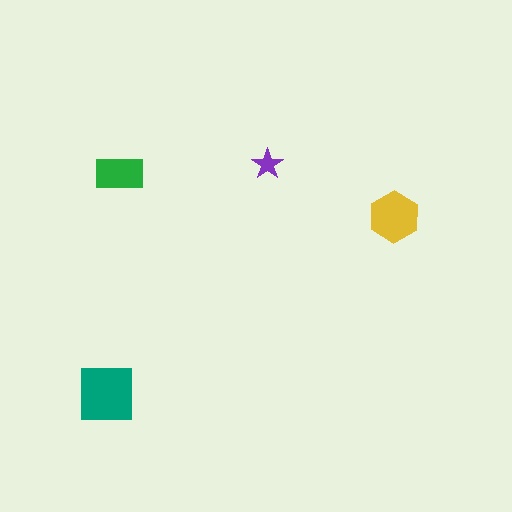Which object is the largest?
The teal square.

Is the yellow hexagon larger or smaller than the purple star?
Larger.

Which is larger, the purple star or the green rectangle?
The green rectangle.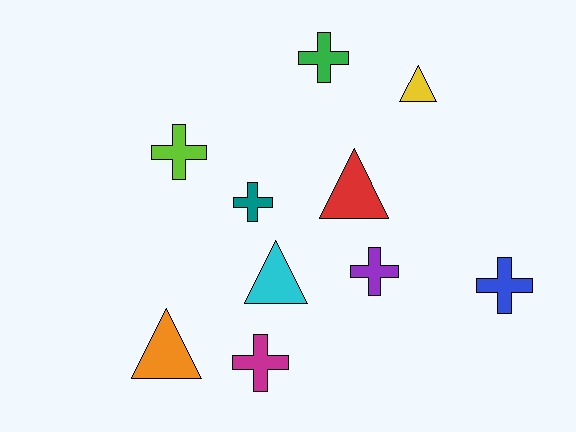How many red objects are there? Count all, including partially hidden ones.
There is 1 red object.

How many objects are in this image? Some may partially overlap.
There are 10 objects.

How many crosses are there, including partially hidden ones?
There are 6 crosses.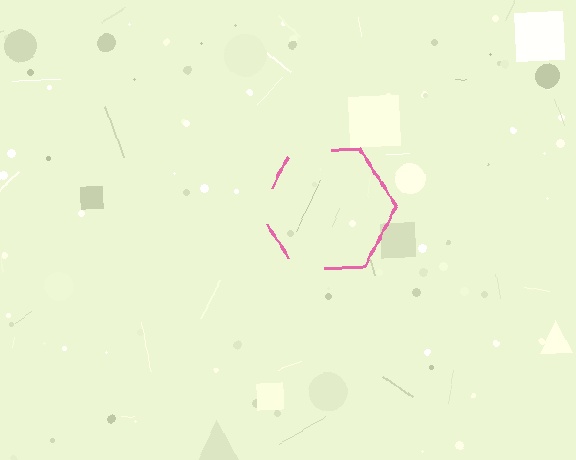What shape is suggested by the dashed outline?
The dashed outline suggests a hexagon.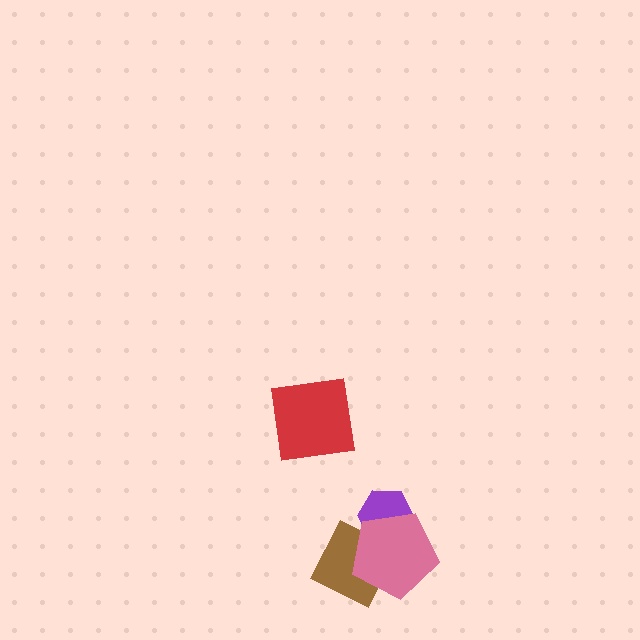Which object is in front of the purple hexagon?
The pink pentagon is in front of the purple hexagon.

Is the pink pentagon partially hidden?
No, no other shape covers it.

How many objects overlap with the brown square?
1 object overlaps with the brown square.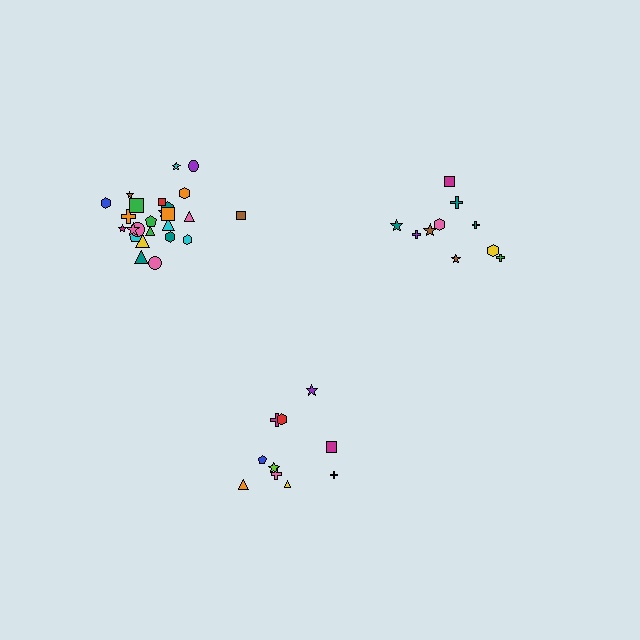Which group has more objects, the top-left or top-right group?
The top-left group.